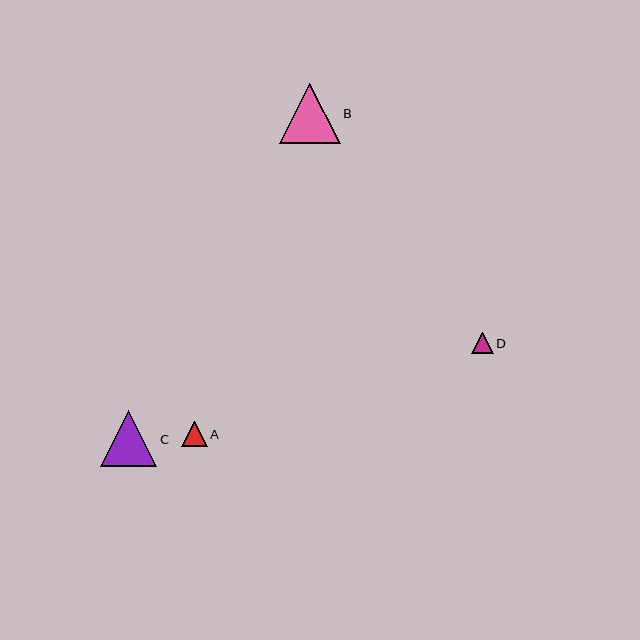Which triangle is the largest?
Triangle B is the largest with a size of approximately 60 pixels.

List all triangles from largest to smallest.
From largest to smallest: B, C, A, D.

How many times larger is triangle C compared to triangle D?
Triangle C is approximately 2.6 times the size of triangle D.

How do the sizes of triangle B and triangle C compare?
Triangle B and triangle C are approximately the same size.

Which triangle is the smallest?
Triangle D is the smallest with a size of approximately 22 pixels.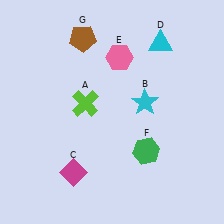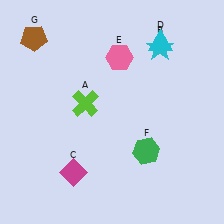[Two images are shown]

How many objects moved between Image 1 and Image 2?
2 objects moved between the two images.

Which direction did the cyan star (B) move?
The cyan star (B) moved up.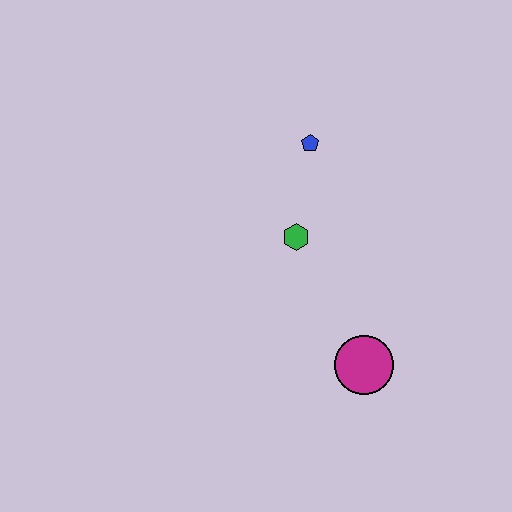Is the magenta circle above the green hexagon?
No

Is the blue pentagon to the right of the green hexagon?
Yes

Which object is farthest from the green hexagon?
The magenta circle is farthest from the green hexagon.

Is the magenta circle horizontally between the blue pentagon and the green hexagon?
No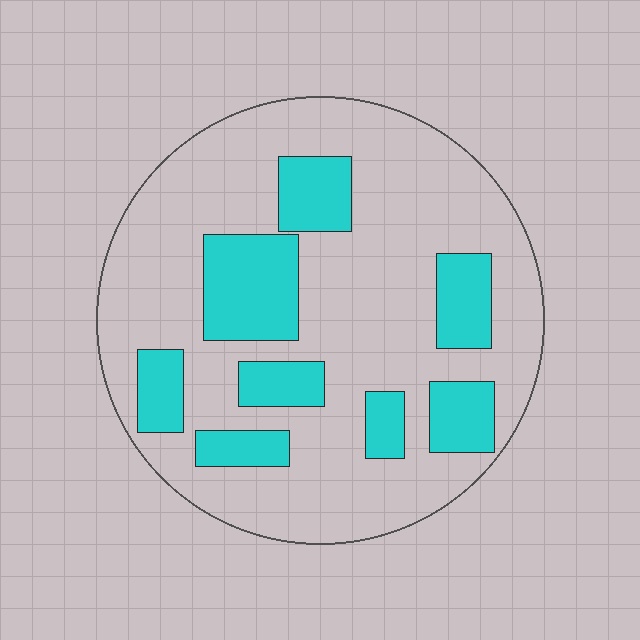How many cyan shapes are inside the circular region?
8.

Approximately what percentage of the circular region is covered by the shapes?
Approximately 25%.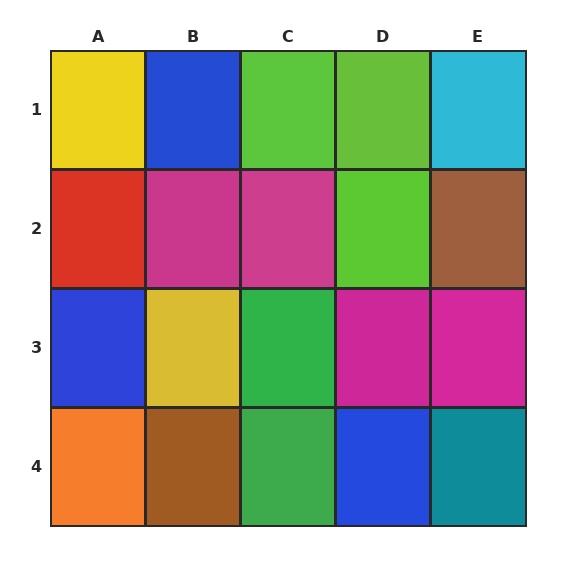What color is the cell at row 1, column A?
Yellow.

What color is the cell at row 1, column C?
Lime.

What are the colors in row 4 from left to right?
Orange, brown, green, blue, teal.